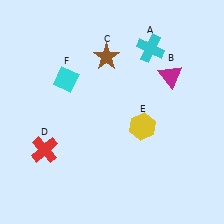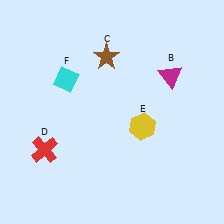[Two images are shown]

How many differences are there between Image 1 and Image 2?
There is 1 difference between the two images.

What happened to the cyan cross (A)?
The cyan cross (A) was removed in Image 2. It was in the top-right area of Image 1.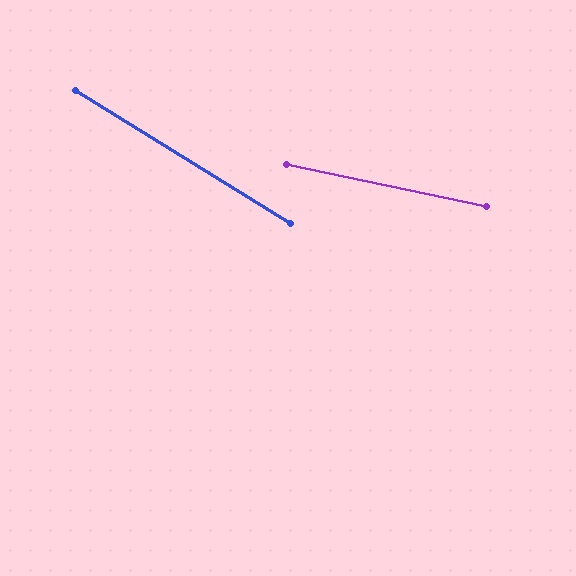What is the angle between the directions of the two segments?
Approximately 20 degrees.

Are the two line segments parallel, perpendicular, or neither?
Neither parallel nor perpendicular — they differ by about 20°.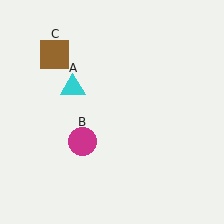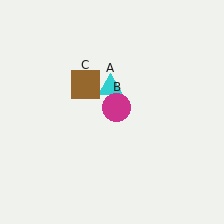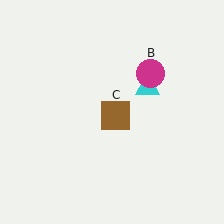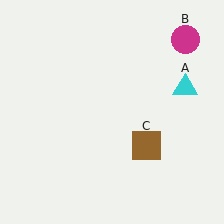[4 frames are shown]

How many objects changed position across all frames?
3 objects changed position: cyan triangle (object A), magenta circle (object B), brown square (object C).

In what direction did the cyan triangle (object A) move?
The cyan triangle (object A) moved right.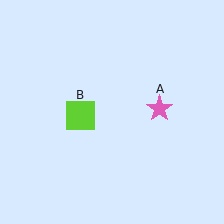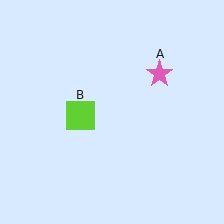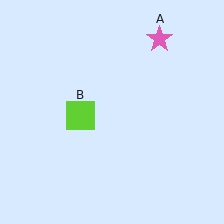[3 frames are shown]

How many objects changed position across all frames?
1 object changed position: pink star (object A).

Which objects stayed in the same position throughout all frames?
Lime square (object B) remained stationary.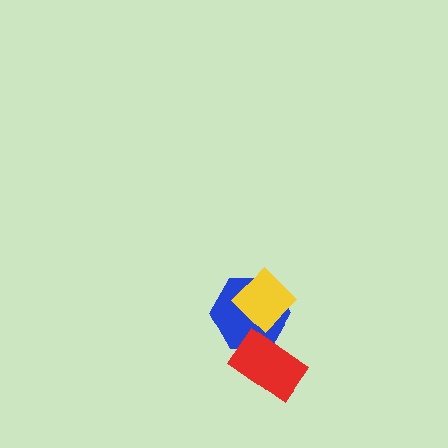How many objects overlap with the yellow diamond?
1 object overlaps with the yellow diamond.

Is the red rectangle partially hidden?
No, no other shape covers it.